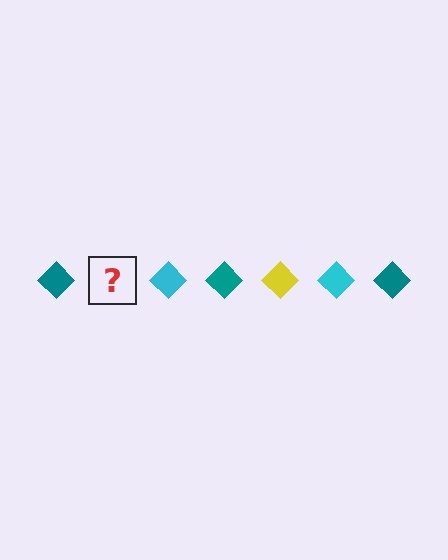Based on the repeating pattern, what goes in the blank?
The blank should be a yellow diamond.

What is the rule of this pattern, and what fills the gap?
The rule is that the pattern cycles through teal, yellow, cyan diamonds. The gap should be filled with a yellow diamond.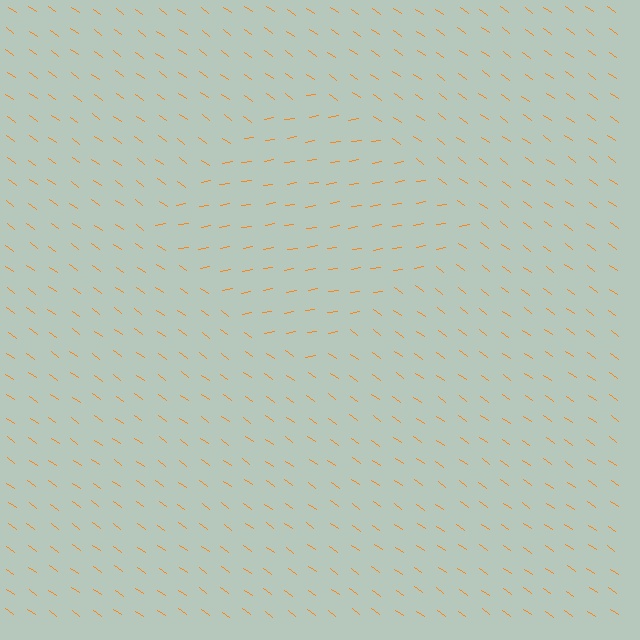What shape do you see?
I see a diamond.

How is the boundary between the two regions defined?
The boundary is defined purely by a change in line orientation (approximately 45 degrees difference). All lines are the same color and thickness.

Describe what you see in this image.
The image is filled with small orange line segments. A diamond region in the image has lines oriented differently from the surrounding lines, creating a visible texture boundary.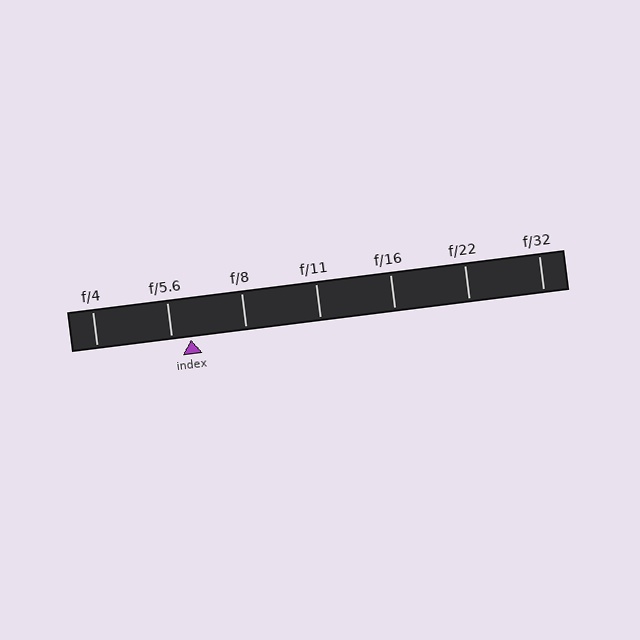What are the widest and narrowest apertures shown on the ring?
The widest aperture shown is f/4 and the narrowest is f/32.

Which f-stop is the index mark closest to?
The index mark is closest to f/5.6.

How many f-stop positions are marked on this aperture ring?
There are 7 f-stop positions marked.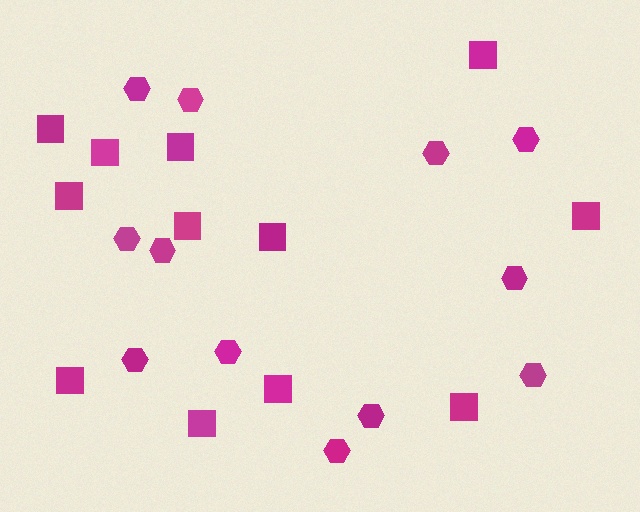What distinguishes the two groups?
There are 2 groups: one group of hexagons (12) and one group of squares (12).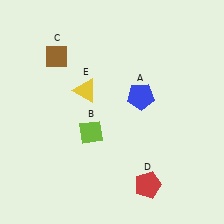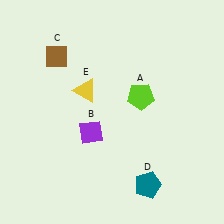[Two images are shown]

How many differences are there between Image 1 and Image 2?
There are 3 differences between the two images.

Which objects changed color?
A changed from blue to lime. B changed from lime to purple. D changed from red to teal.